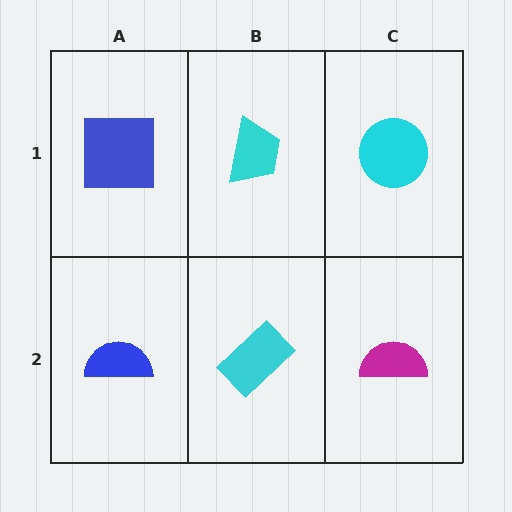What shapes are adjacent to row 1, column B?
A cyan rectangle (row 2, column B), a blue square (row 1, column A), a cyan circle (row 1, column C).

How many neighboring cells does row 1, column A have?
2.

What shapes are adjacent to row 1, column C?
A magenta semicircle (row 2, column C), a cyan trapezoid (row 1, column B).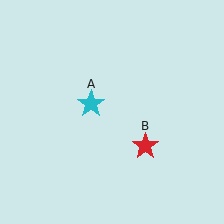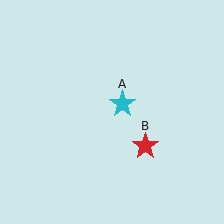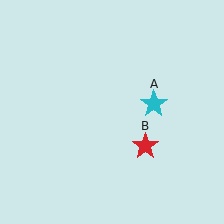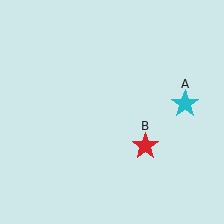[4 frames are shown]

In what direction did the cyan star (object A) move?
The cyan star (object A) moved right.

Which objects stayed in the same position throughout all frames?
Red star (object B) remained stationary.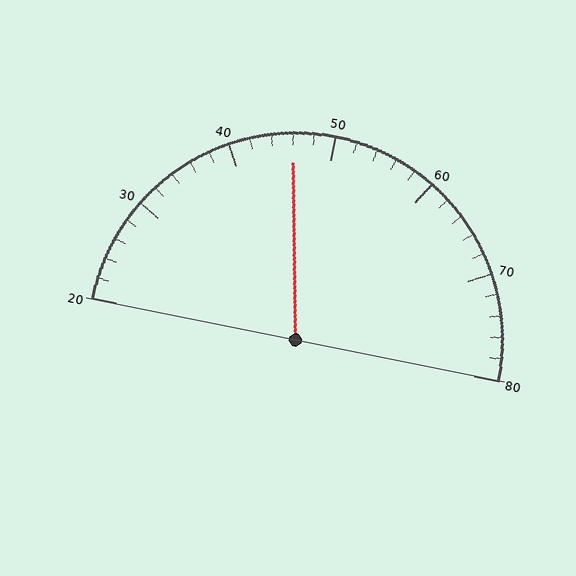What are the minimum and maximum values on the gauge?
The gauge ranges from 20 to 80.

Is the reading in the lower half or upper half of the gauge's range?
The reading is in the lower half of the range (20 to 80).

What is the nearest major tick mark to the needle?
The nearest major tick mark is 50.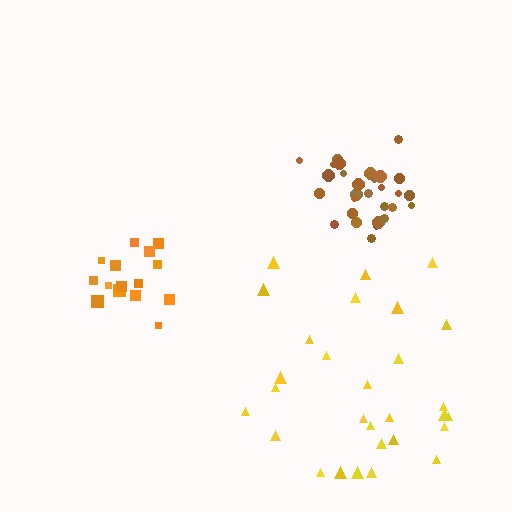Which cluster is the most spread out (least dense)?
Yellow.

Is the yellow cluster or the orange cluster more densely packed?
Orange.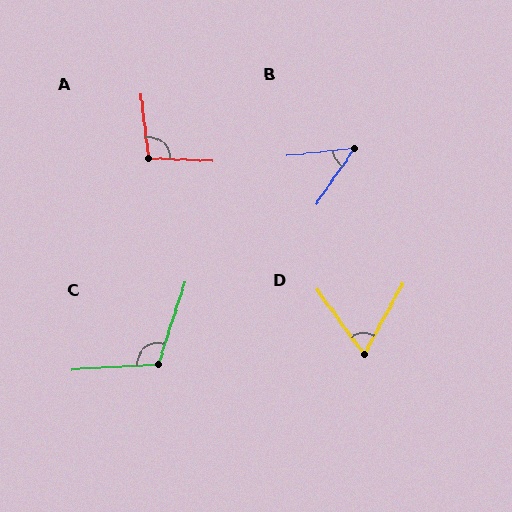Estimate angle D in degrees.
Approximately 65 degrees.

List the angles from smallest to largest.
B (49°), D (65°), A (99°), C (112°).